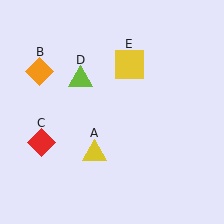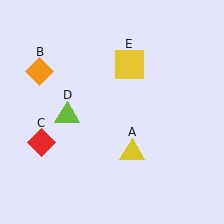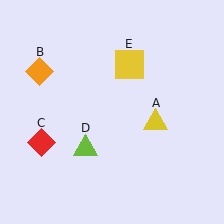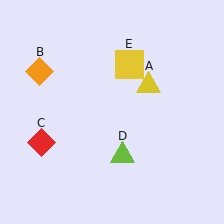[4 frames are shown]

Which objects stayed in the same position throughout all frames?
Orange diamond (object B) and red diamond (object C) and yellow square (object E) remained stationary.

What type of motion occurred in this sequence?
The yellow triangle (object A), lime triangle (object D) rotated counterclockwise around the center of the scene.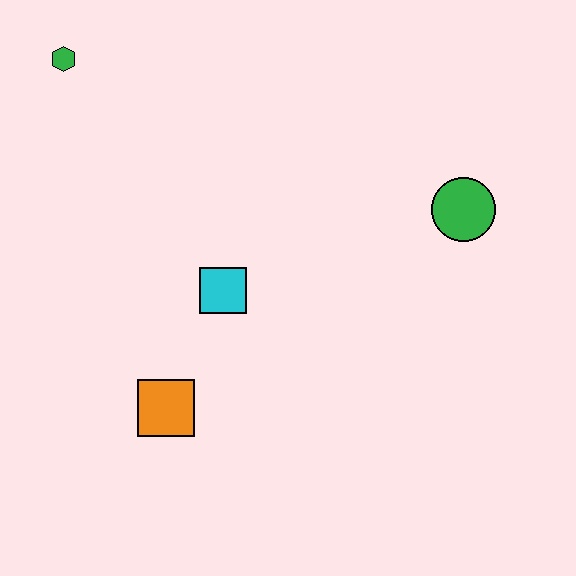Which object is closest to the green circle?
The cyan square is closest to the green circle.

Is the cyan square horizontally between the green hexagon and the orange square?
No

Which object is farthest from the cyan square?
The green hexagon is farthest from the cyan square.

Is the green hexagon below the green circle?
No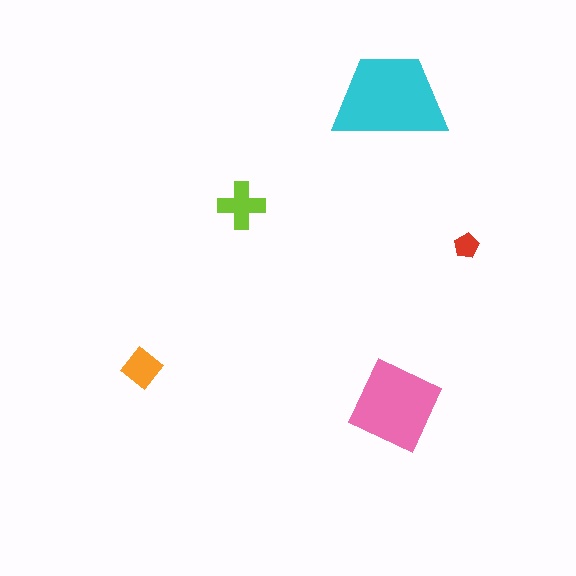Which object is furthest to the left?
The orange diamond is leftmost.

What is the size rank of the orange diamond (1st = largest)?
4th.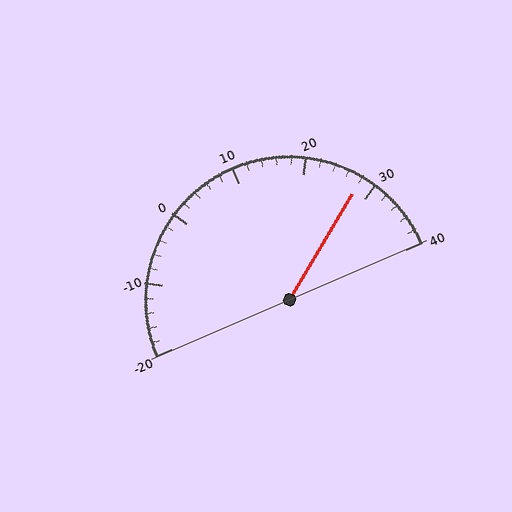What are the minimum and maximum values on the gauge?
The gauge ranges from -20 to 40.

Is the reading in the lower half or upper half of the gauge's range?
The reading is in the upper half of the range (-20 to 40).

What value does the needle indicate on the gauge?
The needle indicates approximately 28.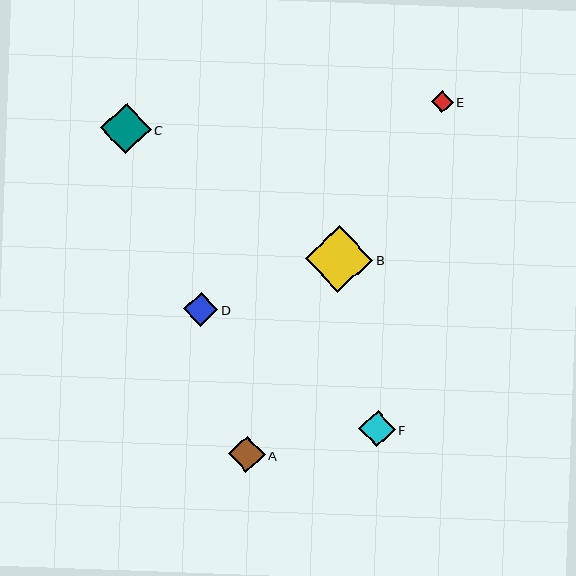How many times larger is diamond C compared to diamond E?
Diamond C is approximately 2.3 times the size of diamond E.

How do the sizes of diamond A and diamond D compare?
Diamond A and diamond D are approximately the same size.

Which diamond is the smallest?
Diamond E is the smallest with a size of approximately 22 pixels.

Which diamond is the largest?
Diamond B is the largest with a size of approximately 68 pixels.